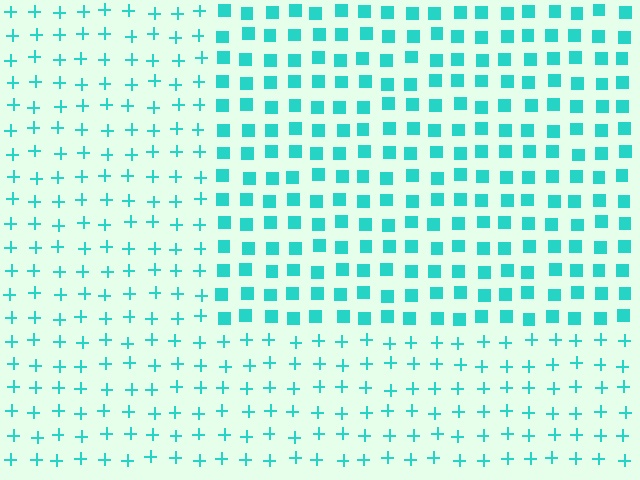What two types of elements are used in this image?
The image uses squares inside the rectangle region and plus signs outside it.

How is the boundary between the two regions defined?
The boundary is defined by a change in element shape: squares inside vs. plus signs outside. All elements share the same color and spacing.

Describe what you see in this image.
The image is filled with small cyan elements arranged in a uniform grid. A rectangle-shaped region contains squares, while the surrounding area contains plus signs. The boundary is defined purely by the change in element shape.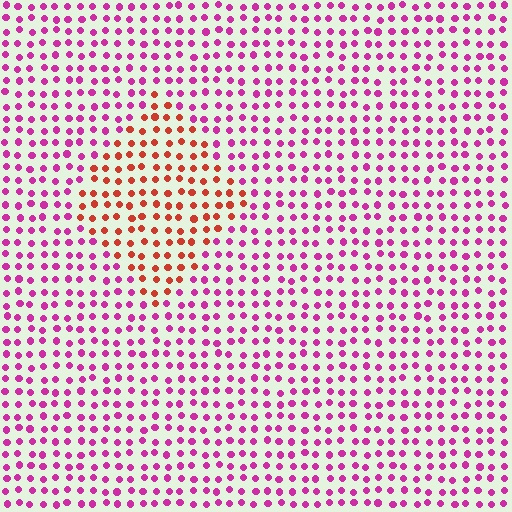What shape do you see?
I see a diamond.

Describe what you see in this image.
The image is filled with small magenta elements in a uniform arrangement. A diamond-shaped region is visible where the elements are tinted to a slightly different hue, forming a subtle color boundary.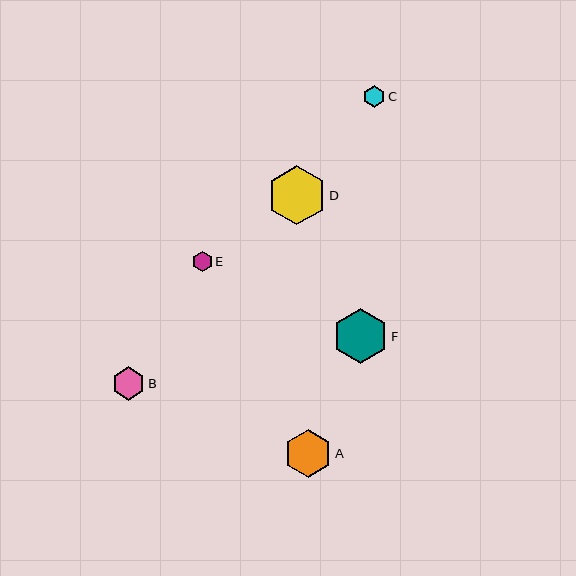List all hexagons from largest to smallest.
From largest to smallest: D, F, A, B, C, E.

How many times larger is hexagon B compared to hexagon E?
Hexagon B is approximately 1.7 times the size of hexagon E.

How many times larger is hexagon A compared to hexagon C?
Hexagon A is approximately 2.2 times the size of hexagon C.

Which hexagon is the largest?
Hexagon D is the largest with a size of approximately 59 pixels.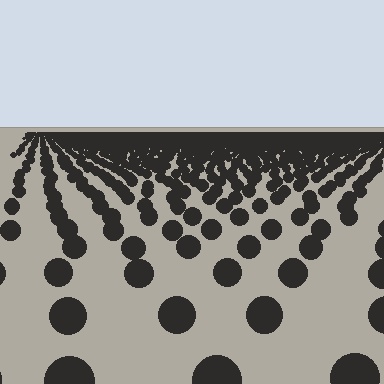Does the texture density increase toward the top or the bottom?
Density increases toward the top.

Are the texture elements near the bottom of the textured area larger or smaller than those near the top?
Larger. Near the bottom, elements are closer to the viewer and appear at a bigger on-screen size.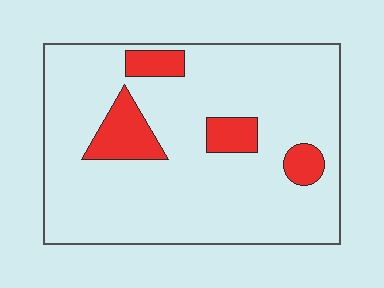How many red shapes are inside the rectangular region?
4.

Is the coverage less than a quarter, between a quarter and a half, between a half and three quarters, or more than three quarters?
Less than a quarter.